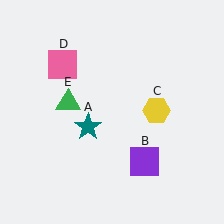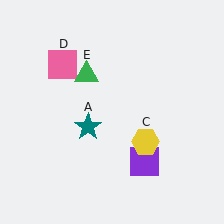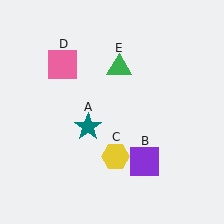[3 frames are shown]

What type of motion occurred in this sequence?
The yellow hexagon (object C), green triangle (object E) rotated clockwise around the center of the scene.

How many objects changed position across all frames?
2 objects changed position: yellow hexagon (object C), green triangle (object E).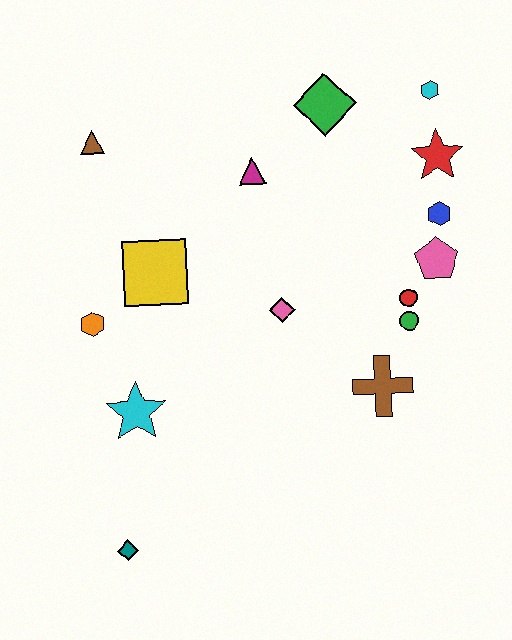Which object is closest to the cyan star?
The orange hexagon is closest to the cyan star.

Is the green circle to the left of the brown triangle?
No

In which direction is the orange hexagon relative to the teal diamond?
The orange hexagon is above the teal diamond.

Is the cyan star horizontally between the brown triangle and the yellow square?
Yes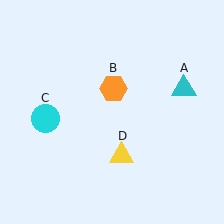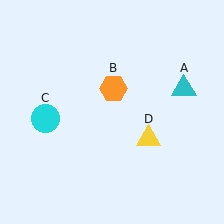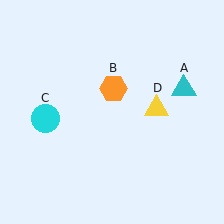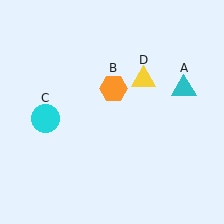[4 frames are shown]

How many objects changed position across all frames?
1 object changed position: yellow triangle (object D).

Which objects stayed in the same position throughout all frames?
Cyan triangle (object A) and orange hexagon (object B) and cyan circle (object C) remained stationary.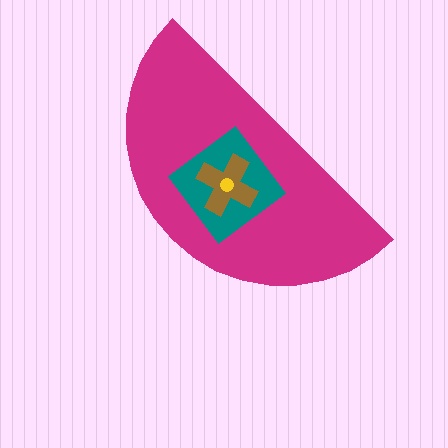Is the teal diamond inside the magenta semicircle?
Yes.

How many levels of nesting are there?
4.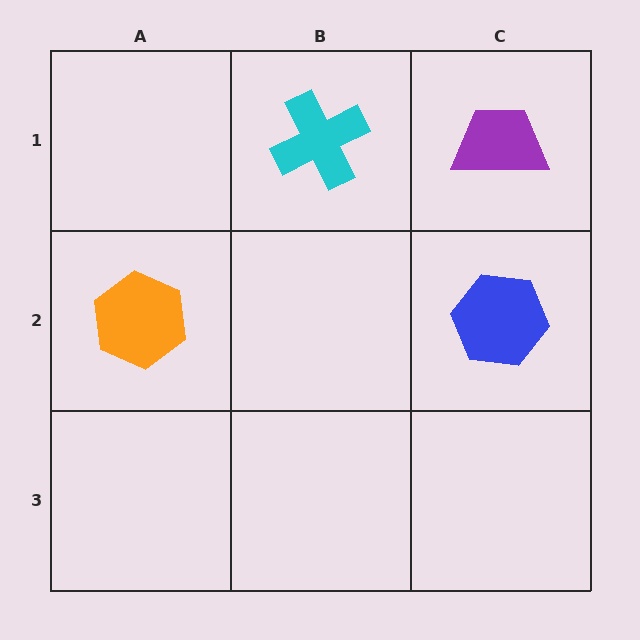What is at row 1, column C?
A purple trapezoid.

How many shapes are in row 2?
2 shapes.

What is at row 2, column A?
An orange hexagon.